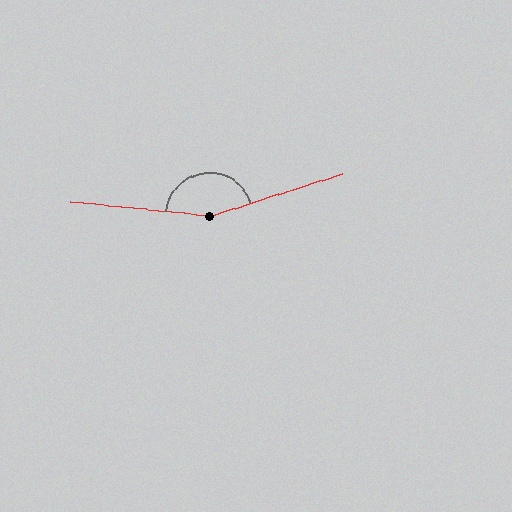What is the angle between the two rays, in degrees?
Approximately 156 degrees.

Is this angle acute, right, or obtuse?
It is obtuse.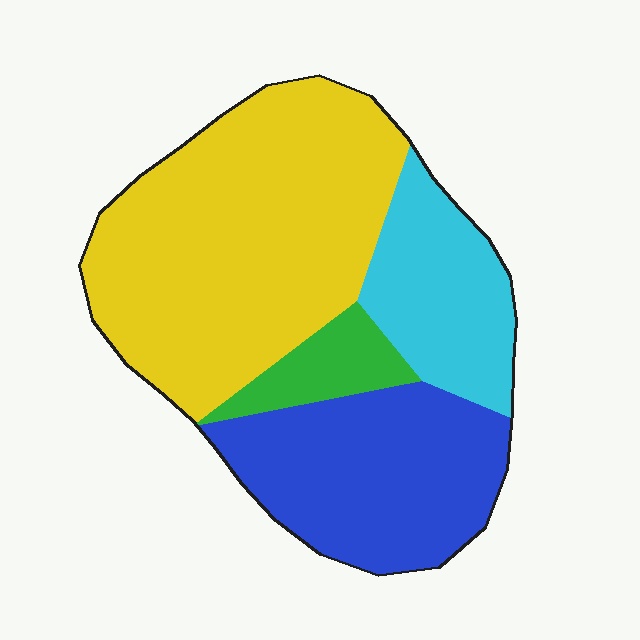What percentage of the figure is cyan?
Cyan takes up about one sixth (1/6) of the figure.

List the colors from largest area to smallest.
From largest to smallest: yellow, blue, cyan, green.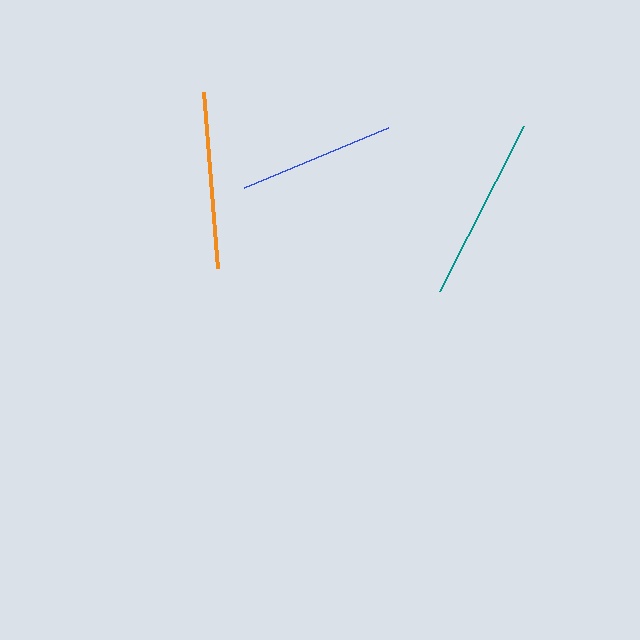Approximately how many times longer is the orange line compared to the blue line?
The orange line is approximately 1.1 times the length of the blue line.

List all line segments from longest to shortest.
From longest to shortest: teal, orange, blue.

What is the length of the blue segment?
The blue segment is approximately 156 pixels long.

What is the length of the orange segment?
The orange segment is approximately 177 pixels long.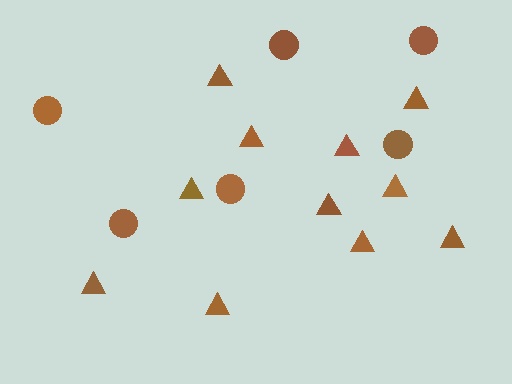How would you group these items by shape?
There are 2 groups: one group of triangles (11) and one group of circles (6).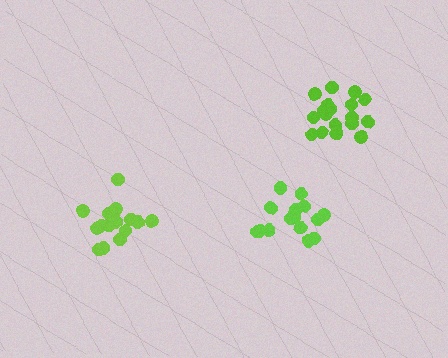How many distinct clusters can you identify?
There are 3 distinct clusters.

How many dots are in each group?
Group 1: 16 dots, Group 2: 16 dots, Group 3: 20 dots (52 total).